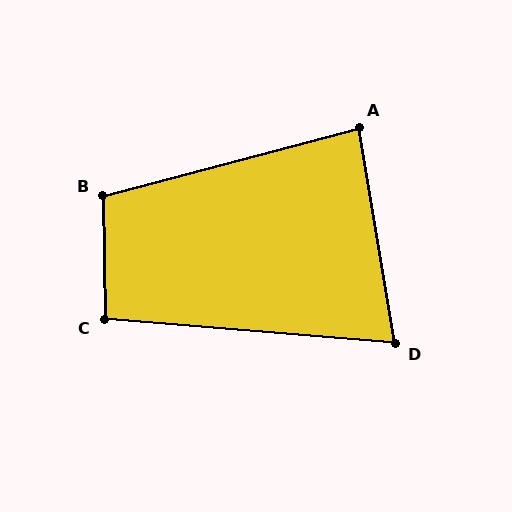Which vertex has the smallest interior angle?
D, at approximately 76 degrees.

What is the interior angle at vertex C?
Approximately 95 degrees (obtuse).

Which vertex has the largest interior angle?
B, at approximately 104 degrees.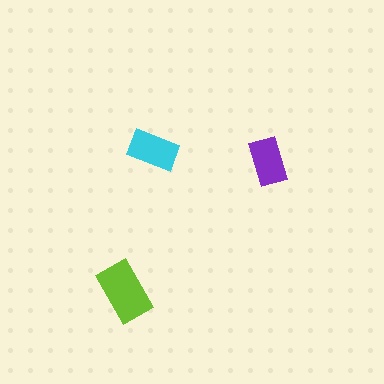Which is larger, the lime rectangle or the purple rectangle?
The lime one.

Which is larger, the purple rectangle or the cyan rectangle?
The cyan one.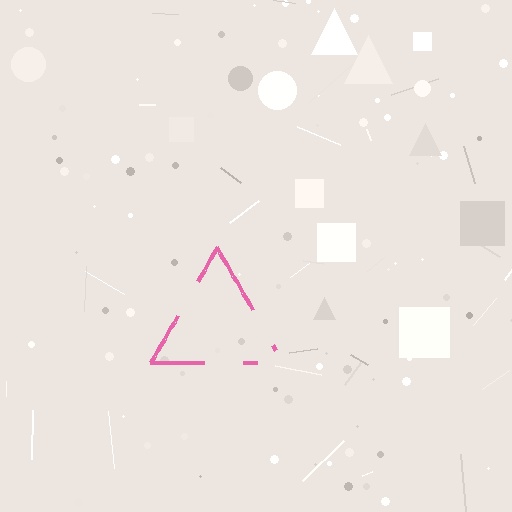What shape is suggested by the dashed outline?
The dashed outline suggests a triangle.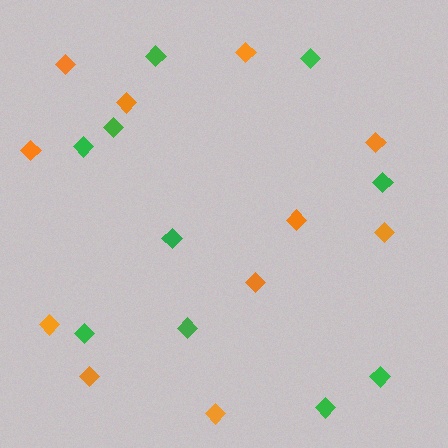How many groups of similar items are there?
There are 2 groups: one group of green diamonds (10) and one group of orange diamonds (11).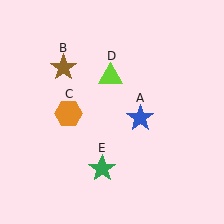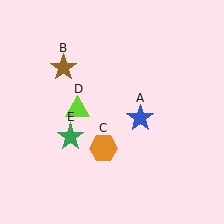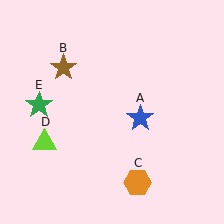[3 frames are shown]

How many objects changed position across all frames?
3 objects changed position: orange hexagon (object C), lime triangle (object D), green star (object E).